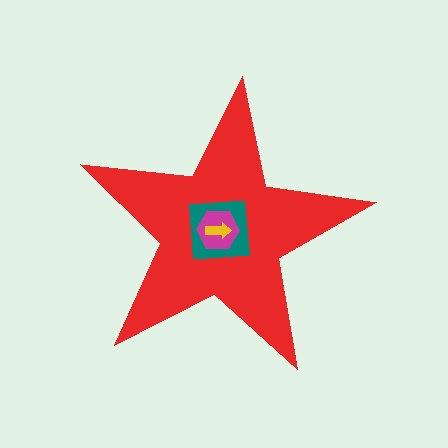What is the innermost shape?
The yellow arrow.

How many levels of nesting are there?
4.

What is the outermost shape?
The red star.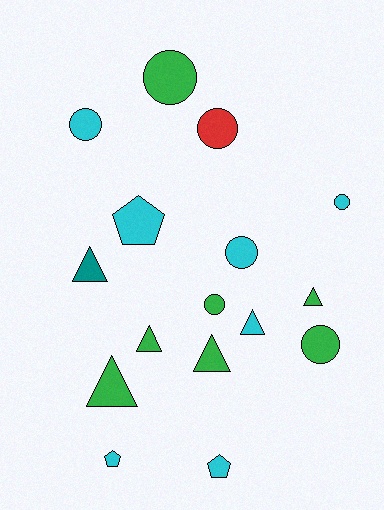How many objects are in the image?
There are 16 objects.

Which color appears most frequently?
Cyan, with 7 objects.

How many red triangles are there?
There are no red triangles.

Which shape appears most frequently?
Circle, with 7 objects.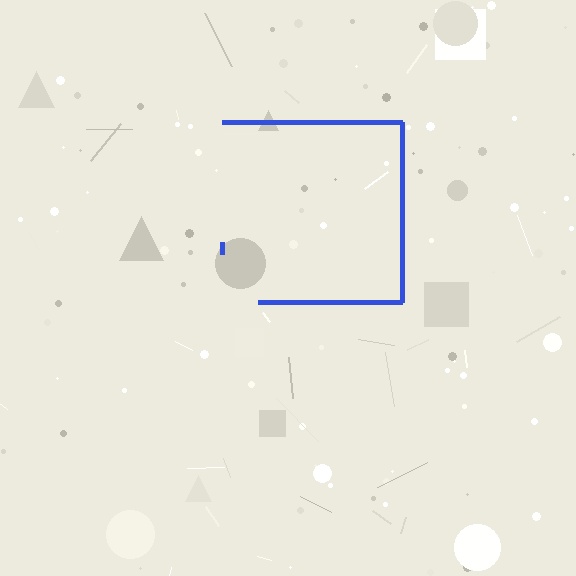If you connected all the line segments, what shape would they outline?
They would outline a square.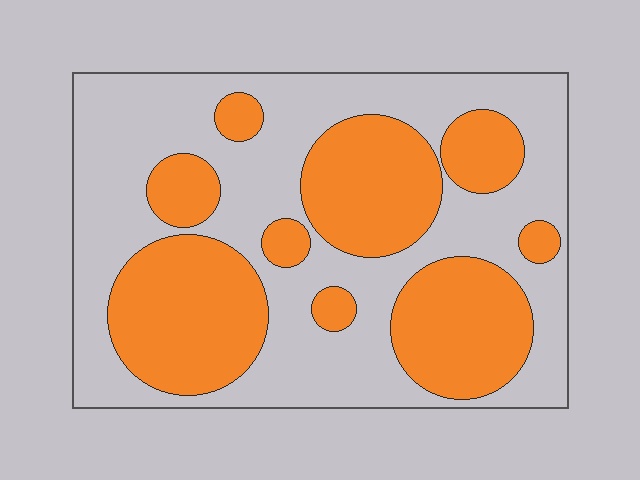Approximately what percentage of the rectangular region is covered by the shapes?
Approximately 40%.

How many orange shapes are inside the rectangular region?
9.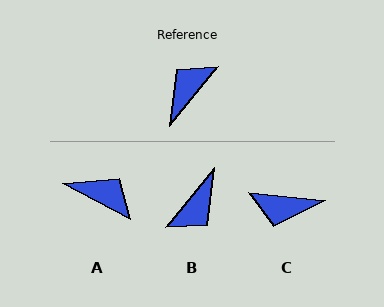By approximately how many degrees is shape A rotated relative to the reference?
Approximately 78 degrees clockwise.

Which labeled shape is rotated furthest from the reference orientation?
B, about 180 degrees away.